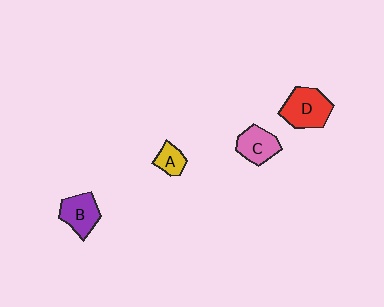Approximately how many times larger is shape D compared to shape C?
Approximately 1.3 times.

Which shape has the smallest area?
Shape A (yellow).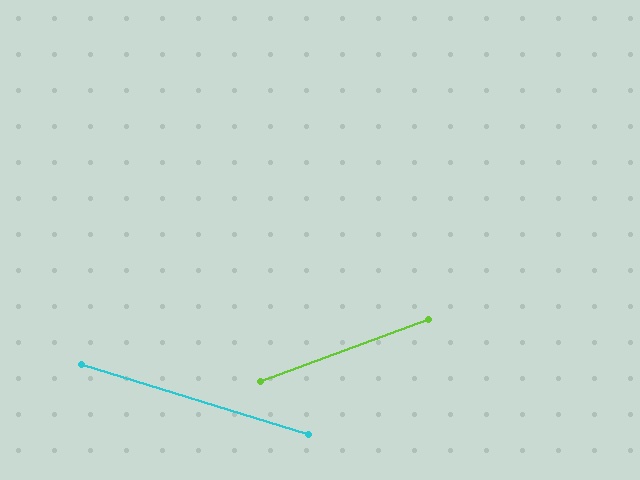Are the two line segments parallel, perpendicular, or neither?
Neither parallel nor perpendicular — they differ by about 38°.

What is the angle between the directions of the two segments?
Approximately 38 degrees.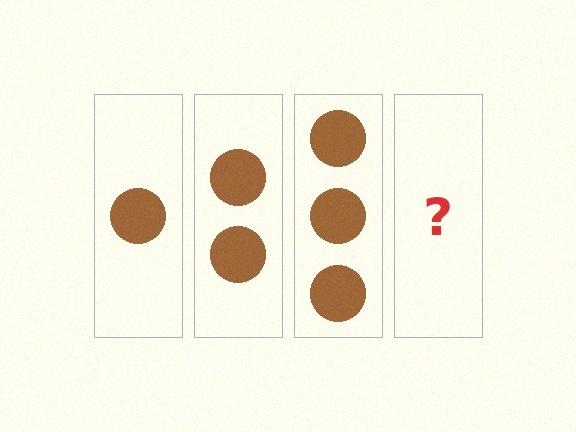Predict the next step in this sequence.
The next step is 4 circles.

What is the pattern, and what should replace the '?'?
The pattern is that each step adds one more circle. The '?' should be 4 circles.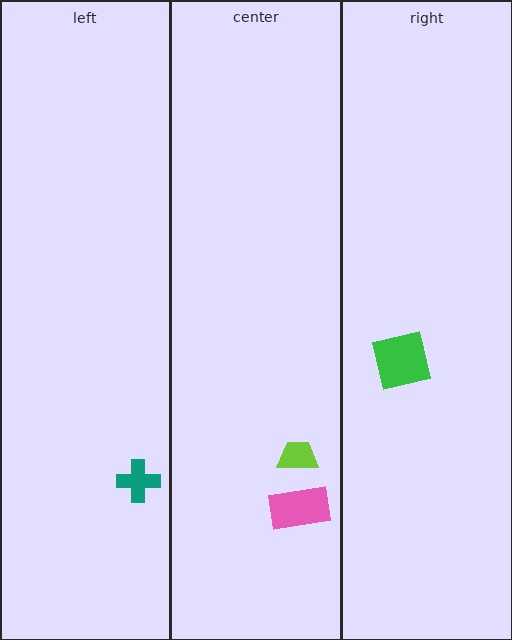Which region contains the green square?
The right region.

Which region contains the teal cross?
The left region.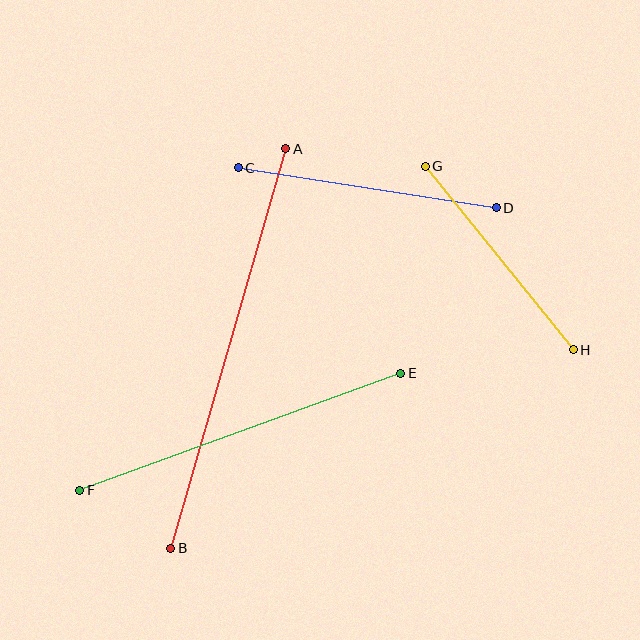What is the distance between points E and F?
The distance is approximately 342 pixels.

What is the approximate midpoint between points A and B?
The midpoint is at approximately (228, 349) pixels.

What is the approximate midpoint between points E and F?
The midpoint is at approximately (240, 432) pixels.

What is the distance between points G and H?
The distance is approximately 236 pixels.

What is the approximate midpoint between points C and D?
The midpoint is at approximately (367, 188) pixels.